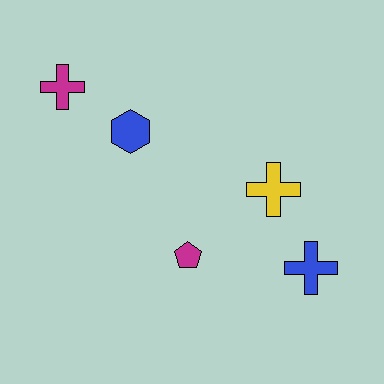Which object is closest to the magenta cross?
The blue hexagon is closest to the magenta cross.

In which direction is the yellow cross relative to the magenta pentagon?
The yellow cross is to the right of the magenta pentagon.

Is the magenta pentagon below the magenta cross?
Yes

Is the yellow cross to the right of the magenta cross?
Yes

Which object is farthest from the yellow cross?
The magenta cross is farthest from the yellow cross.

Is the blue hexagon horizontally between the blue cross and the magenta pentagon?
No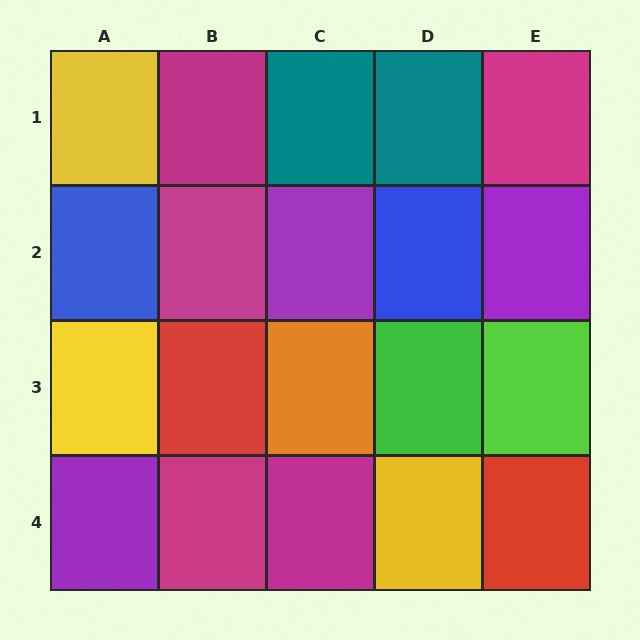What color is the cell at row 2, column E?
Purple.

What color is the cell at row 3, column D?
Green.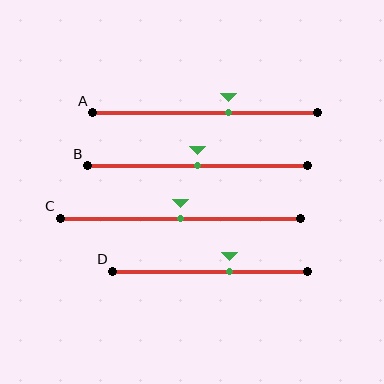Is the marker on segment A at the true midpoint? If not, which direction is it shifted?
No, the marker on segment A is shifted to the right by about 10% of the segment length.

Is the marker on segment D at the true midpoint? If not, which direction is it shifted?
No, the marker on segment D is shifted to the right by about 10% of the segment length.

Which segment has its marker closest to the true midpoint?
Segment B has its marker closest to the true midpoint.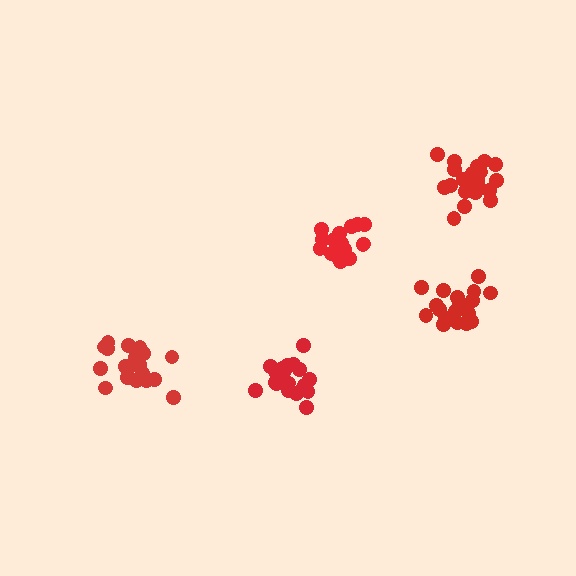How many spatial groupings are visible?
There are 5 spatial groupings.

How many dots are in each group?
Group 1: 19 dots, Group 2: 21 dots, Group 3: 20 dots, Group 4: 18 dots, Group 5: 21 dots (99 total).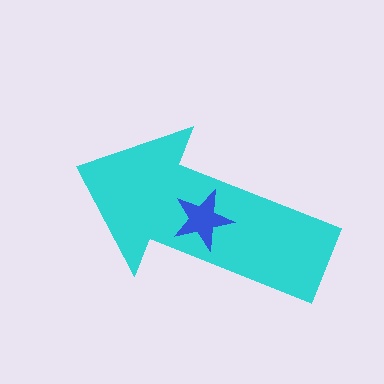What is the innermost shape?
The blue star.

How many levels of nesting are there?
2.